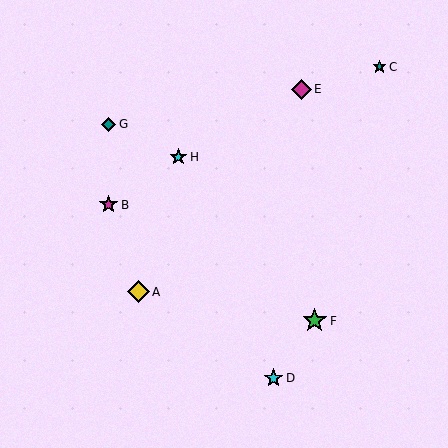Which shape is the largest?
The green star (labeled F) is the largest.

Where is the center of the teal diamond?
The center of the teal diamond is at (109, 124).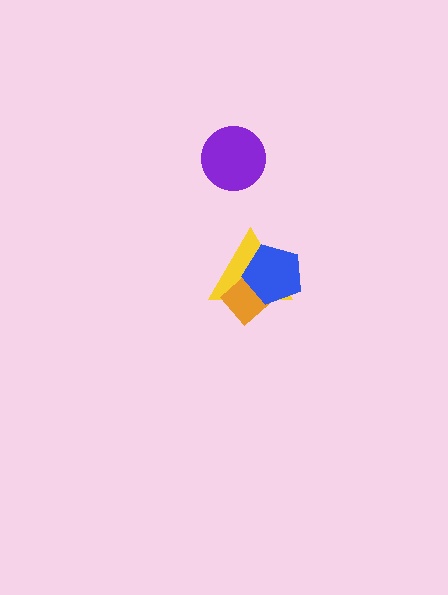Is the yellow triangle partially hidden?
Yes, it is partially covered by another shape.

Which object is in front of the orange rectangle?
The blue pentagon is in front of the orange rectangle.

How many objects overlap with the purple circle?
0 objects overlap with the purple circle.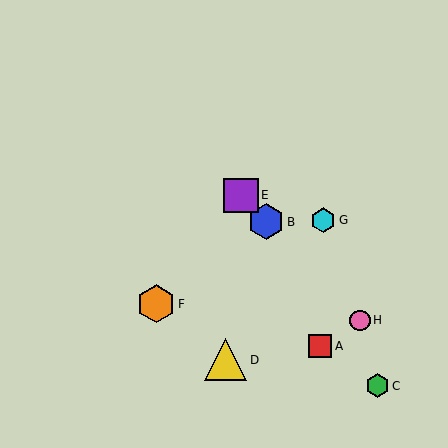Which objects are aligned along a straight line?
Objects B, E, H are aligned along a straight line.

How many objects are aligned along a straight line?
3 objects (B, E, H) are aligned along a straight line.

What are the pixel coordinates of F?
Object F is at (156, 304).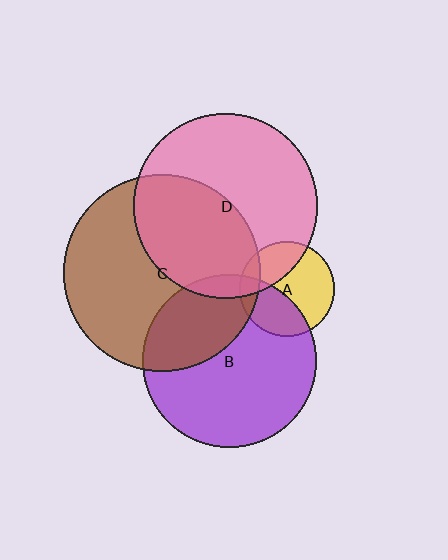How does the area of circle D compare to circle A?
Approximately 3.8 times.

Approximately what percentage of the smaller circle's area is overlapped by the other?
Approximately 5%.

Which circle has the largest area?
Circle C (brown).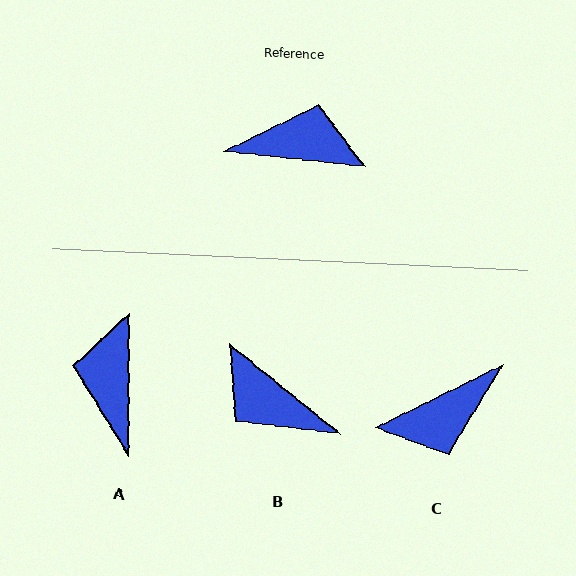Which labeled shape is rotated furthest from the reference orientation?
B, about 148 degrees away.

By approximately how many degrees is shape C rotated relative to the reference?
Approximately 147 degrees clockwise.